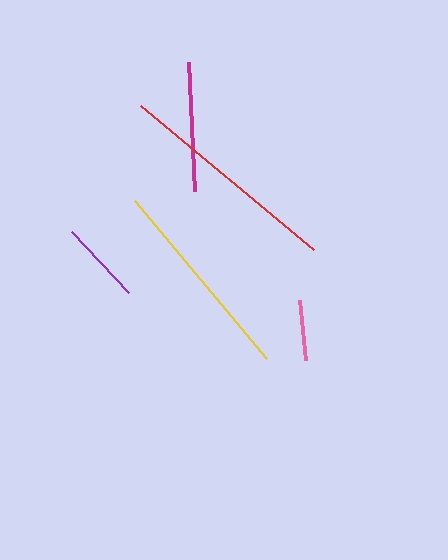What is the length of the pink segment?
The pink segment is approximately 61 pixels long.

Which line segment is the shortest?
The pink line is the shortest at approximately 61 pixels.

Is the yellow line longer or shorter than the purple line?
The yellow line is longer than the purple line.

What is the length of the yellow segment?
The yellow segment is approximately 206 pixels long.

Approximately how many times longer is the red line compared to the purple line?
The red line is approximately 2.7 times the length of the purple line.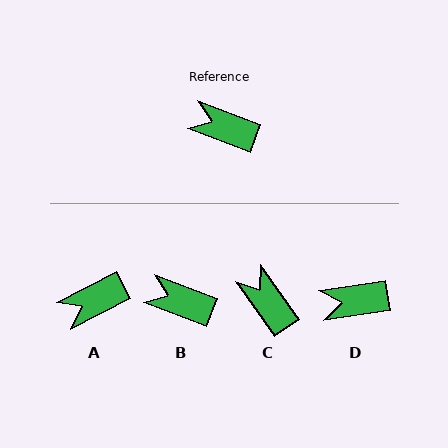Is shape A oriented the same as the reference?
No, it is off by about 47 degrees.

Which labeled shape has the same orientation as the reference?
B.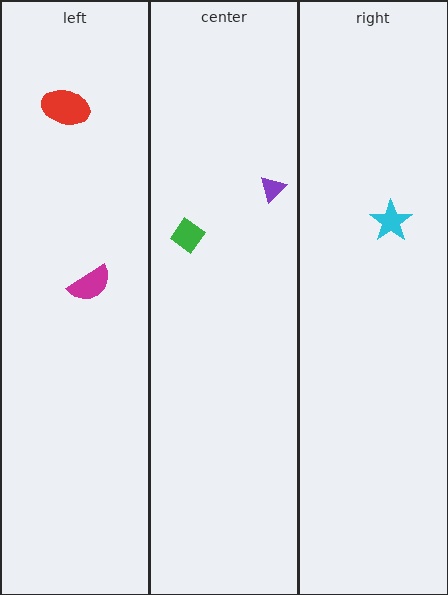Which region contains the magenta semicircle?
The left region.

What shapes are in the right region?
The cyan star.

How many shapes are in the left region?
2.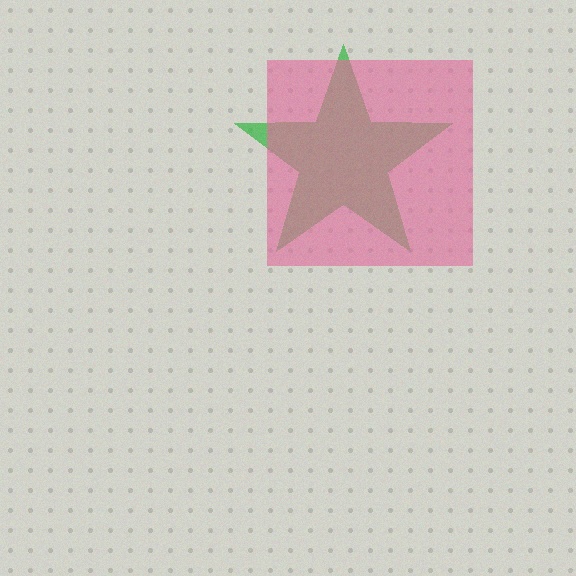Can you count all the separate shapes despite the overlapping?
Yes, there are 2 separate shapes.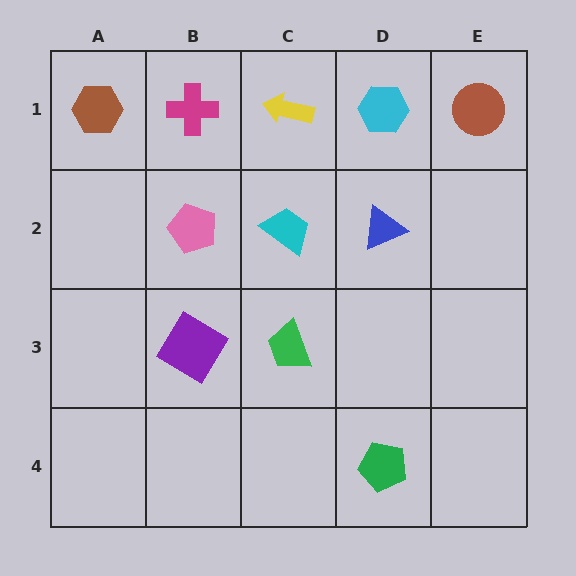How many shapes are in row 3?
2 shapes.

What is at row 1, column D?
A cyan hexagon.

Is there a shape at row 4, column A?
No, that cell is empty.